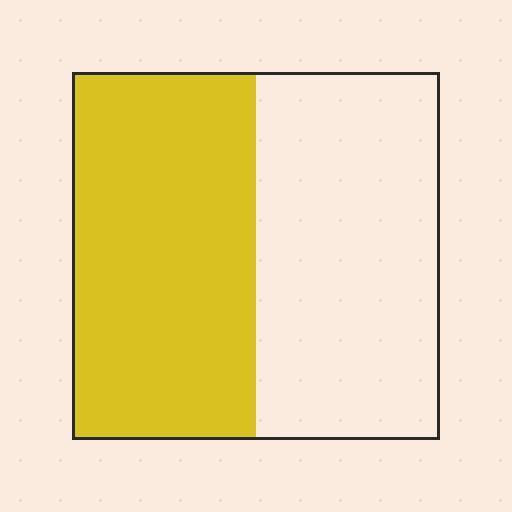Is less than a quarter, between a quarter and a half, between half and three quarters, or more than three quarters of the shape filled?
Between half and three quarters.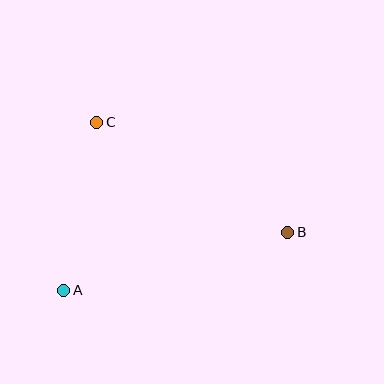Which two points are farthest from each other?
Points A and B are farthest from each other.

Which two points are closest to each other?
Points A and C are closest to each other.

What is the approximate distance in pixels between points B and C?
The distance between B and C is approximately 221 pixels.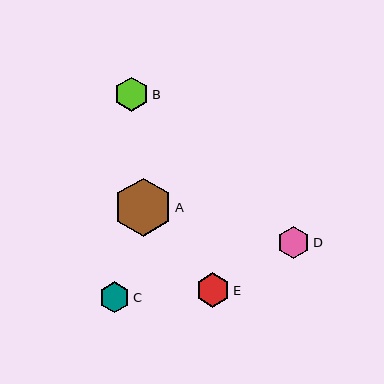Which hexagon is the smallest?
Hexagon C is the smallest with a size of approximately 31 pixels.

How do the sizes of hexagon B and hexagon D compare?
Hexagon B and hexagon D are approximately the same size.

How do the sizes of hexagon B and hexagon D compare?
Hexagon B and hexagon D are approximately the same size.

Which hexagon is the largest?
Hexagon A is the largest with a size of approximately 58 pixels.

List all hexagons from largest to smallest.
From largest to smallest: A, B, E, D, C.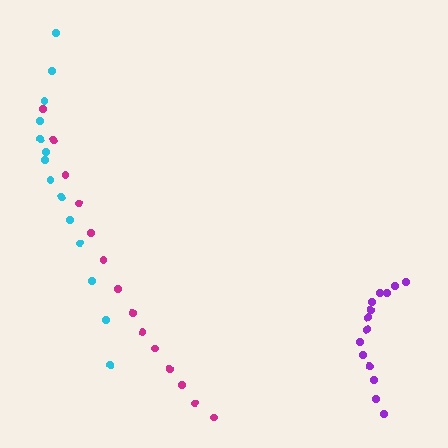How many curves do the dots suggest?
There are 3 distinct paths.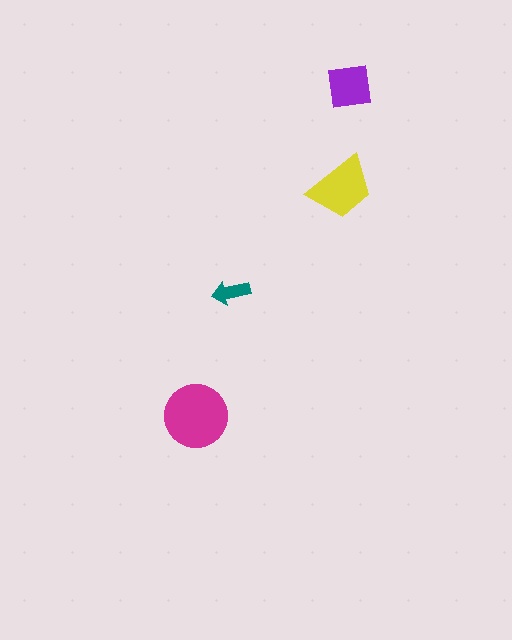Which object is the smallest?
The teal arrow.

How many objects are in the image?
There are 4 objects in the image.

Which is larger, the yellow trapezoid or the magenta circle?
The magenta circle.